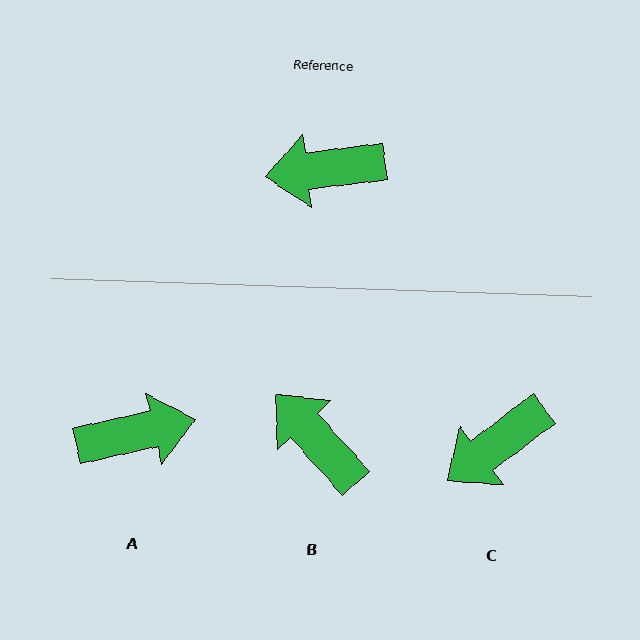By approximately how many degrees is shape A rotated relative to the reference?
Approximately 174 degrees clockwise.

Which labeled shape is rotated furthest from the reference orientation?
A, about 174 degrees away.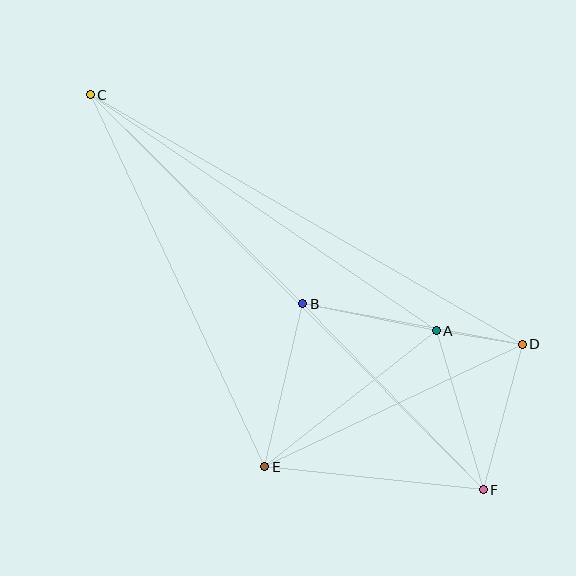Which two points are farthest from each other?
Points C and F are farthest from each other.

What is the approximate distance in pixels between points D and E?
The distance between D and E is approximately 285 pixels.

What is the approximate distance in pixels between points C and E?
The distance between C and E is approximately 411 pixels.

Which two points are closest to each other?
Points A and D are closest to each other.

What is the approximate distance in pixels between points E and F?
The distance between E and F is approximately 220 pixels.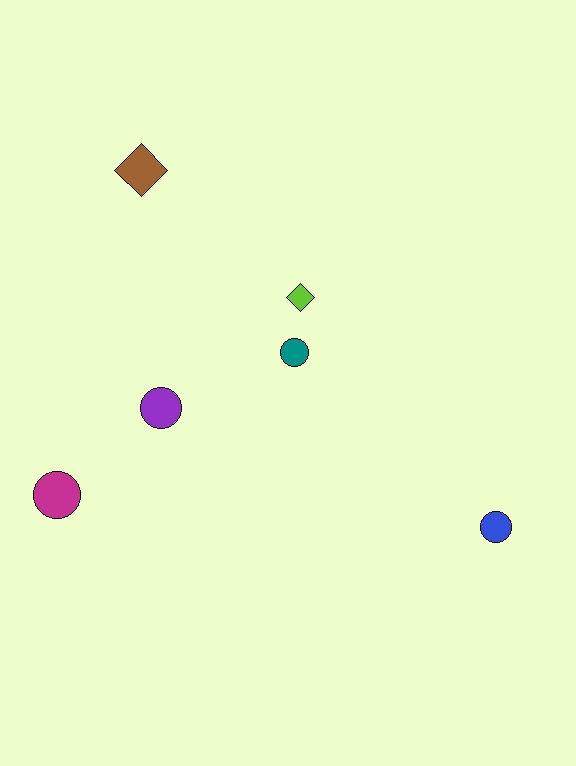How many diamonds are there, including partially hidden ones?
There are 2 diamonds.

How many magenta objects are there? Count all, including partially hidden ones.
There is 1 magenta object.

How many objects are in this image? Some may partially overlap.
There are 6 objects.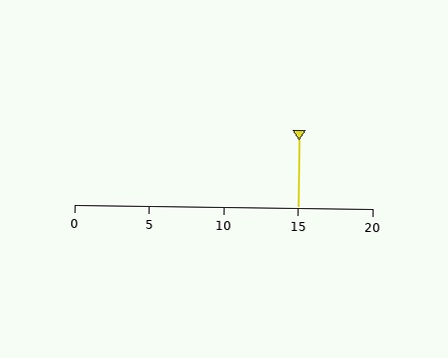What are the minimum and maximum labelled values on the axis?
The axis runs from 0 to 20.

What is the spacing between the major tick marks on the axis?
The major ticks are spaced 5 apart.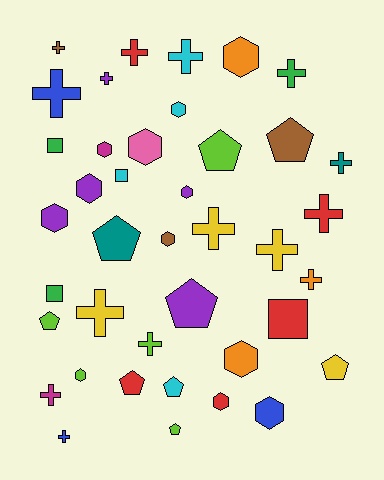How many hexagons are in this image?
There are 12 hexagons.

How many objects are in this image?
There are 40 objects.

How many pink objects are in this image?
There is 1 pink object.